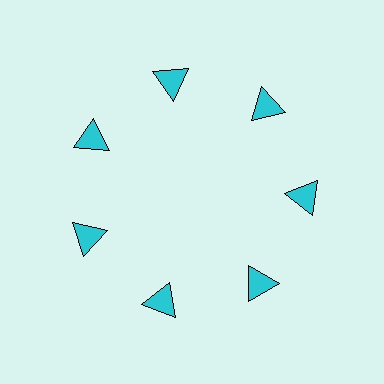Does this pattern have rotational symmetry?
Yes, this pattern has 7-fold rotational symmetry. It looks the same after rotating 51 degrees around the center.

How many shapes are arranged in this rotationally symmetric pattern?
There are 7 shapes, arranged in 7 groups of 1.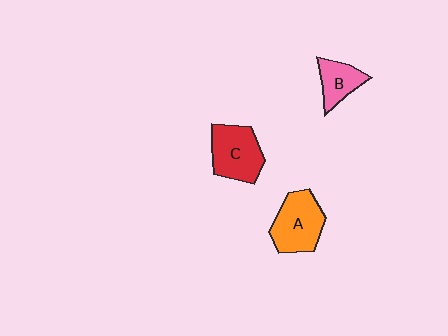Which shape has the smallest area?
Shape B (pink).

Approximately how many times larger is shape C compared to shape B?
Approximately 1.6 times.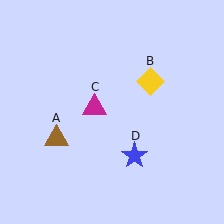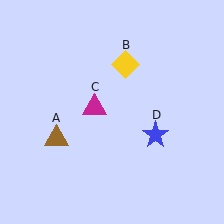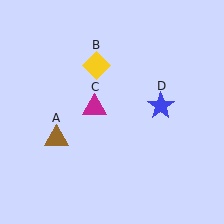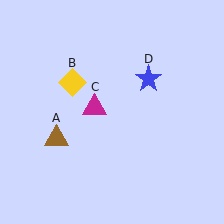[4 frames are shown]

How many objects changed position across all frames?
2 objects changed position: yellow diamond (object B), blue star (object D).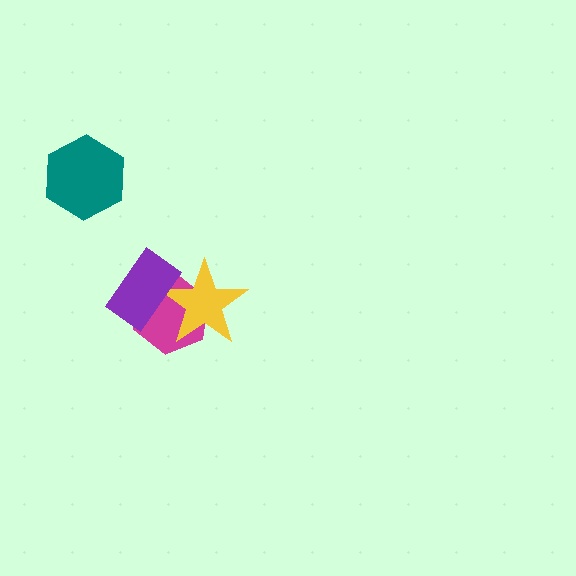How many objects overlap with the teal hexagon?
0 objects overlap with the teal hexagon.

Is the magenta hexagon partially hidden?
Yes, it is partially covered by another shape.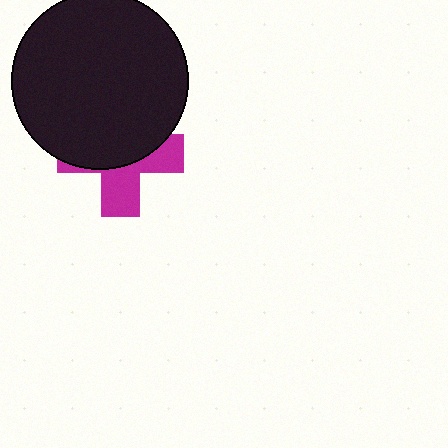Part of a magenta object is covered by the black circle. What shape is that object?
It is a cross.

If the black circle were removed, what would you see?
You would see the complete magenta cross.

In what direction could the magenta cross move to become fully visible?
The magenta cross could move down. That would shift it out from behind the black circle entirely.